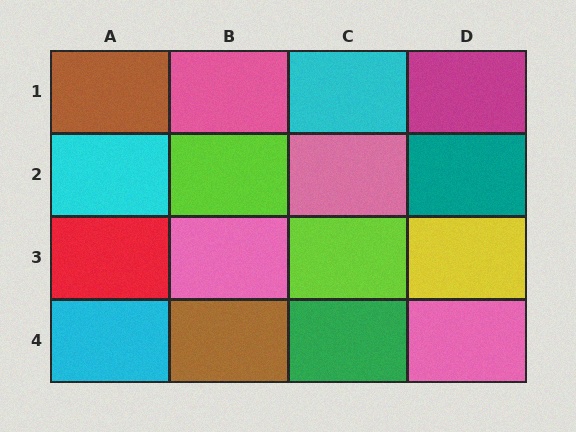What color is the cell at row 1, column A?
Brown.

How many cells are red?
1 cell is red.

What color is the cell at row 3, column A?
Red.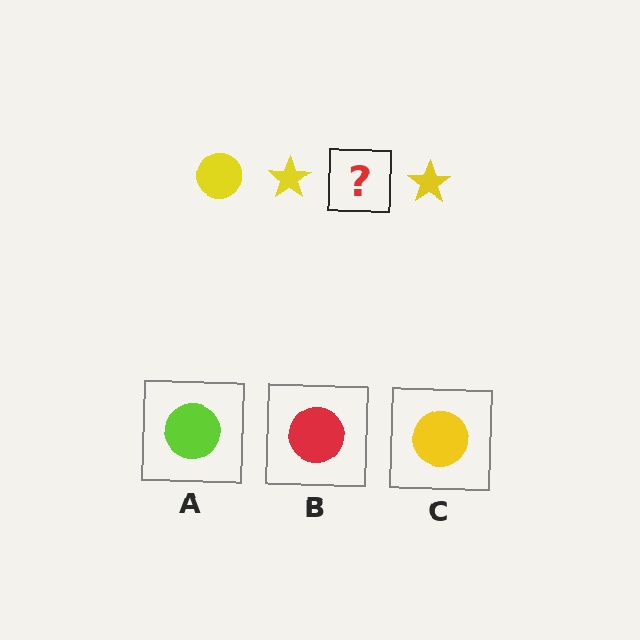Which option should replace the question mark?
Option C.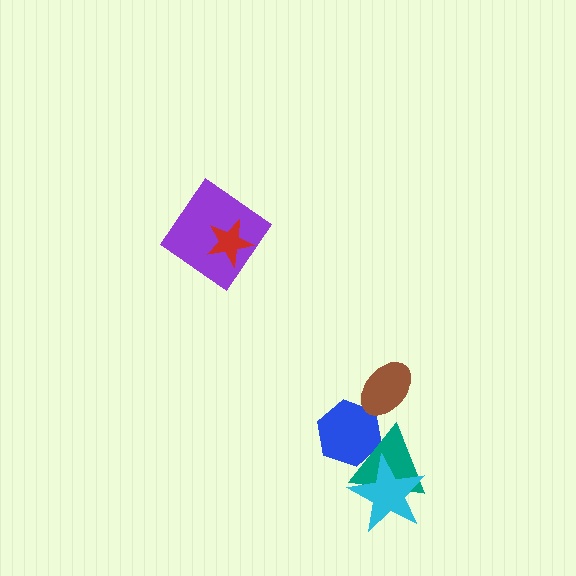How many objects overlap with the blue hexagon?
2 objects overlap with the blue hexagon.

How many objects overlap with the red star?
1 object overlaps with the red star.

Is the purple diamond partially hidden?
Yes, it is partially covered by another shape.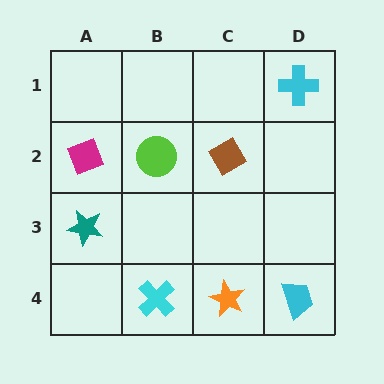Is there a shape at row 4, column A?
No, that cell is empty.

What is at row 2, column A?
A magenta diamond.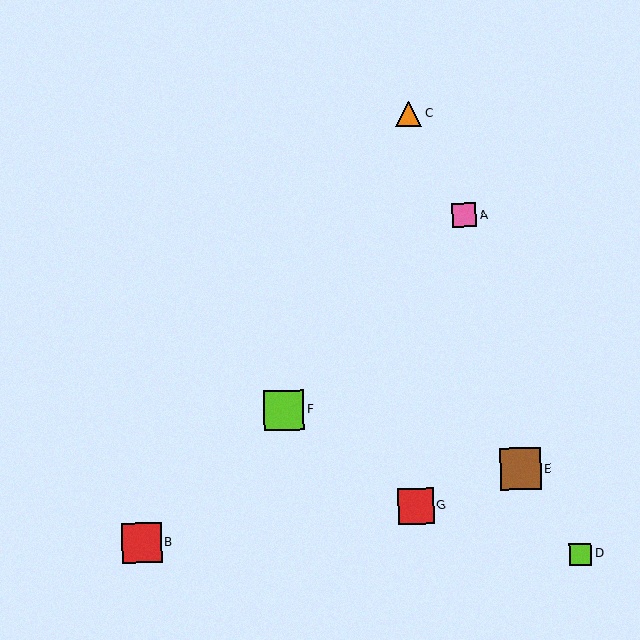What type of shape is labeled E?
Shape E is a brown square.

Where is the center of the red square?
The center of the red square is at (416, 506).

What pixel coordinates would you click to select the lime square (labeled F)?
Click at (284, 410) to select the lime square F.